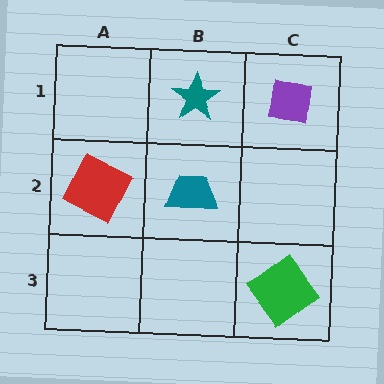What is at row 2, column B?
A teal trapezoid.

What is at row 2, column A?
A red square.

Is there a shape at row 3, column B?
No, that cell is empty.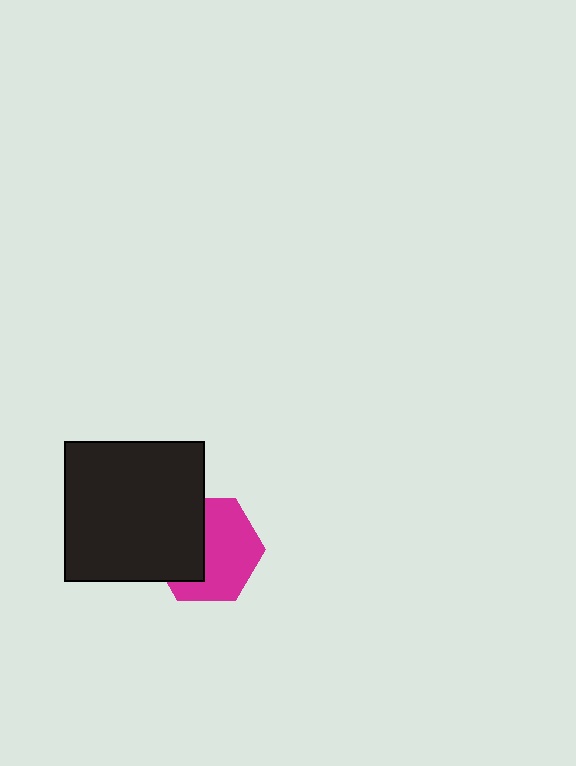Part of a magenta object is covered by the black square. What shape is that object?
It is a hexagon.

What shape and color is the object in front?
The object in front is a black square.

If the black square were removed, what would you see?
You would see the complete magenta hexagon.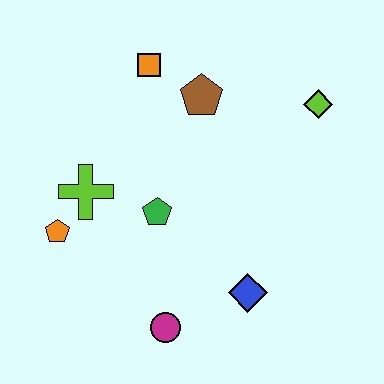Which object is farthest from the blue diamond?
The orange square is farthest from the blue diamond.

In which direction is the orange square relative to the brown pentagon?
The orange square is to the left of the brown pentagon.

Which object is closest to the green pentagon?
The lime cross is closest to the green pentagon.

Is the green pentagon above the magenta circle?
Yes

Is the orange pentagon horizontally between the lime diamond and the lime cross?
No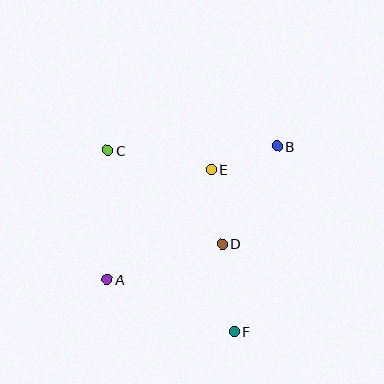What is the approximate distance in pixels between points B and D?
The distance between B and D is approximately 112 pixels.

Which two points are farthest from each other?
Points C and F are farthest from each other.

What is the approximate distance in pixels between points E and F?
The distance between E and F is approximately 163 pixels.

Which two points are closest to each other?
Points B and E are closest to each other.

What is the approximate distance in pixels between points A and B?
The distance between A and B is approximately 216 pixels.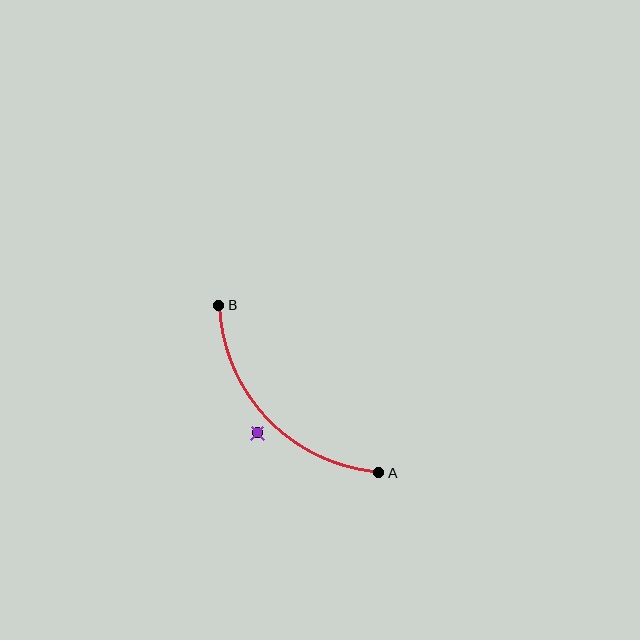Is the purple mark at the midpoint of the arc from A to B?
No — the purple mark does not lie on the arc at all. It sits slightly outside the curve.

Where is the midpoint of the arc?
The arc midpoint is the point on the curve farthest from the straight line joining A and B. It sits below and to the left of that line.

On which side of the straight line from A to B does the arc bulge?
The arc bulges below and to the left of the straight line connecting A and B.